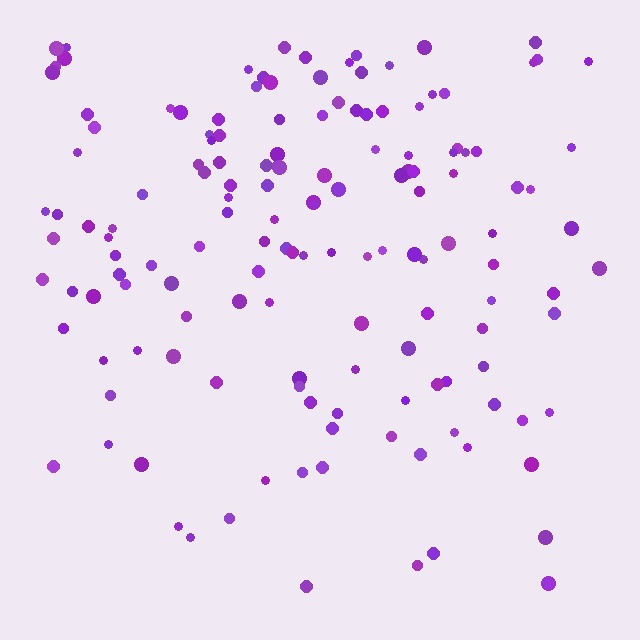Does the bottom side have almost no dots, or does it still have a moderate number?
Still a moderate number, just noticeably fewer than the top.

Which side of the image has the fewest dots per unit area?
The bottom.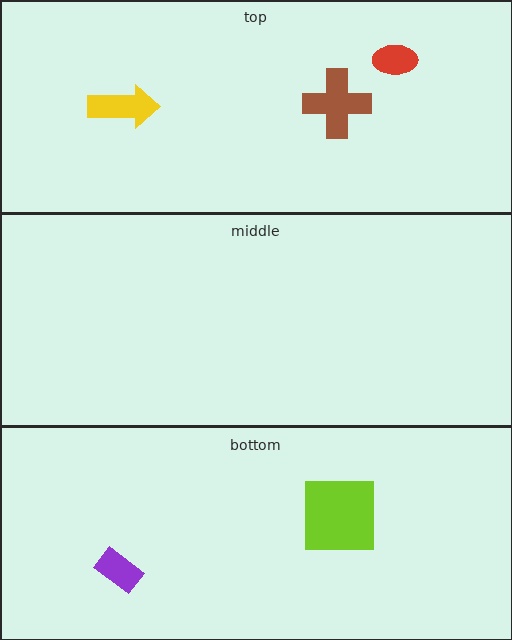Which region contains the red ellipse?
The top region.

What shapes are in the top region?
The yellow arrow, the red ellipse, the brown cross.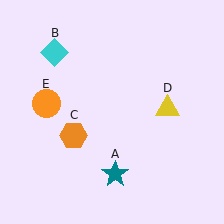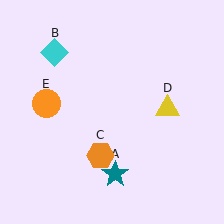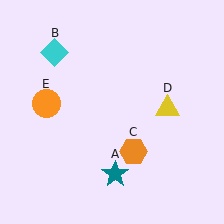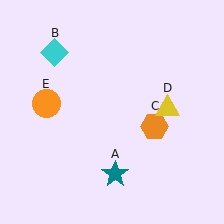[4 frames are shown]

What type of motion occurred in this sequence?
The orange hexagon (object C) rotated counterclockwise around the center of the scene.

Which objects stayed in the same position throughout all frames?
Teal star (object A) and cyan diamond (object B) and yellow triangle (object D) and orange circle (object E) remained stationary.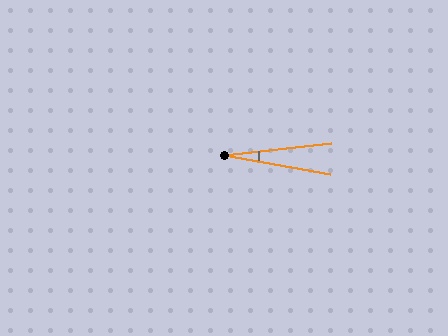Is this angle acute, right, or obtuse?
It is acute.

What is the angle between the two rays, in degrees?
Approximately 17 degrees.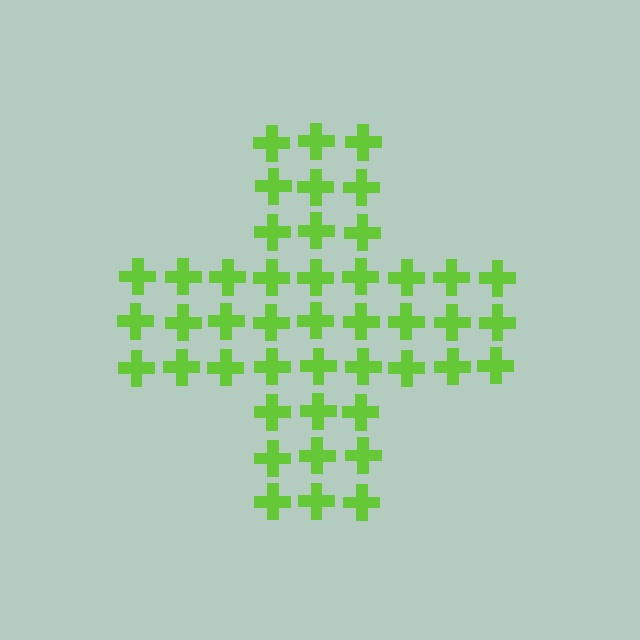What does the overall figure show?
The overall figure shows a cross.